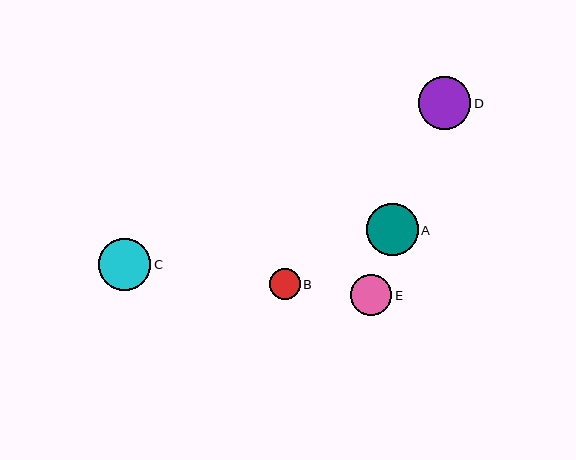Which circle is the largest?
Circle D is the largest with a size of approximately 53 pixels.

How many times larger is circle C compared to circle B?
Circle C is approximately 1.7 times the size of circle B.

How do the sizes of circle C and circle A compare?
Circle C and circle A are approximately the same size.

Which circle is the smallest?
Circle B is the smallest with a size of approximately 31 pixels.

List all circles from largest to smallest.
From largest to smallest: D, C, A, E, B.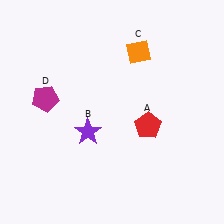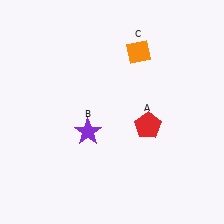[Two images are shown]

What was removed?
The magenta pentagon (D) was removed in Image 2.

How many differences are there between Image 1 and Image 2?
There is 1 difference between the two images.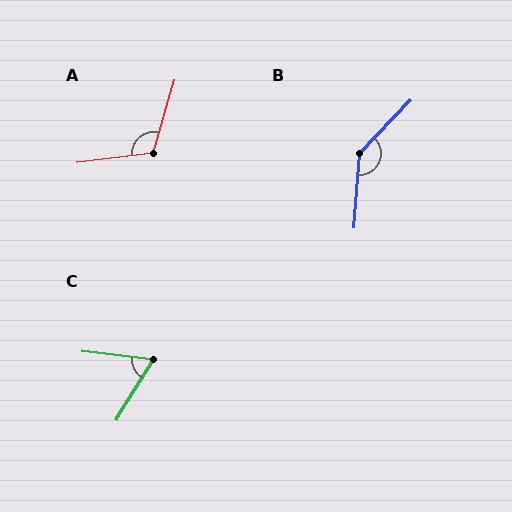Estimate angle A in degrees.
Approximately 113 degrees.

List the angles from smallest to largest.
C (65°), A (113°), B (140°).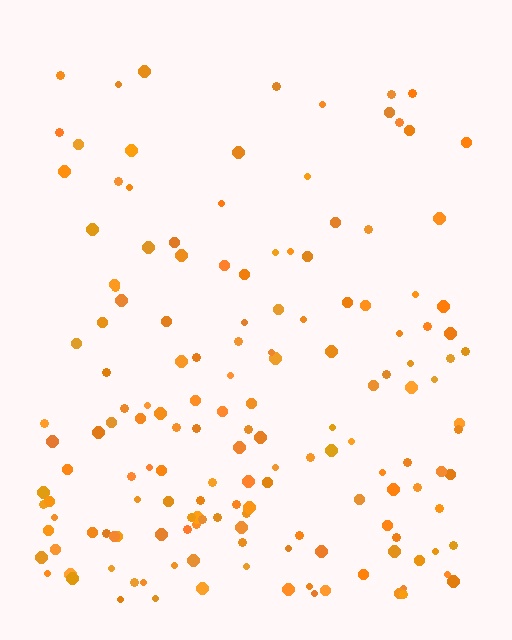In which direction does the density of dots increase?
From top to bottom, with the bottom side densest.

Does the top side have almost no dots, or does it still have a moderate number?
Still a moderate number, just noticeably fewer than the bottom.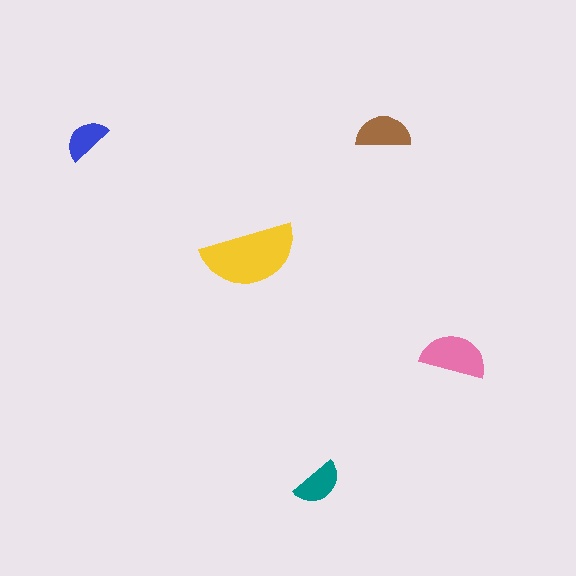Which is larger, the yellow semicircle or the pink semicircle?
The yellow one.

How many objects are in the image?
There are 5 objects in the image.